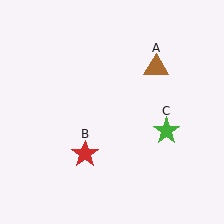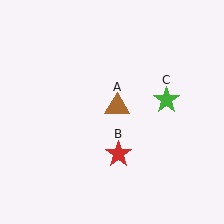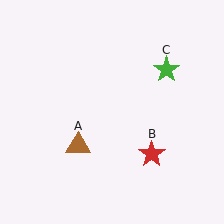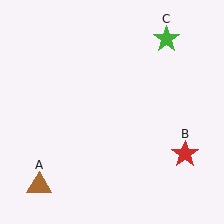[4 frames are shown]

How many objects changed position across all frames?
3 objects changed position: brown triangle (object A), red star (object B), green star (object C).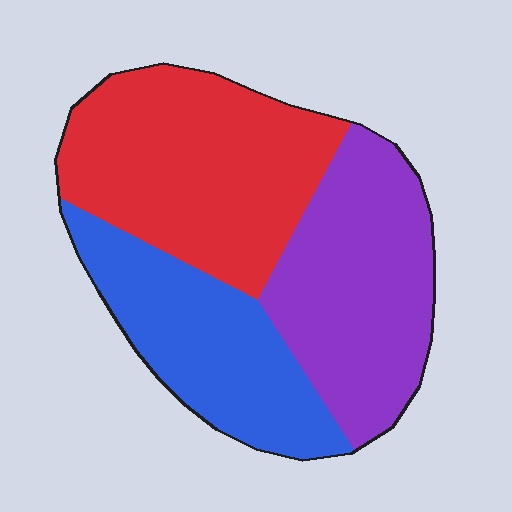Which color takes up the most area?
Red, at roughly 40%.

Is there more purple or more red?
Red.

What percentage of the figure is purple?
Purple takes up between a quarter and a half of the figure.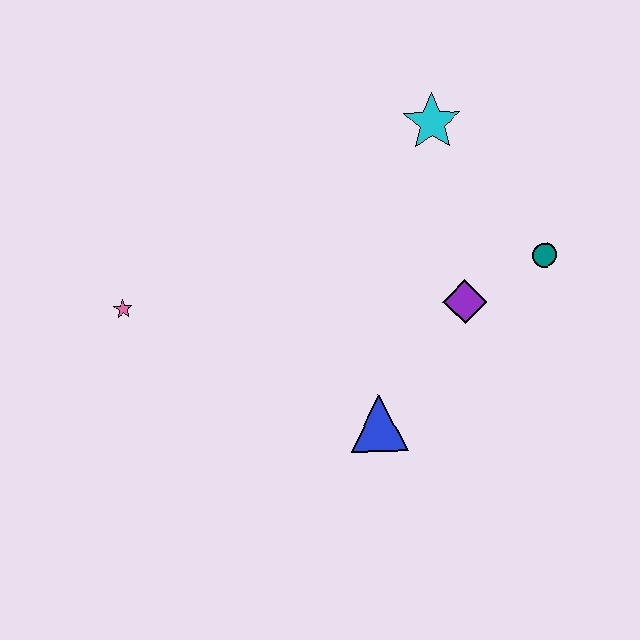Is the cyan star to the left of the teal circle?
Yes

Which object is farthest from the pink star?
The teal circle is farthest from the pink star.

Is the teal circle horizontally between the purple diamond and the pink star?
No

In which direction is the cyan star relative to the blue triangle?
The cyan star is above the blue triangle.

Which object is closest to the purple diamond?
The teal circle is closest to the purple diamond.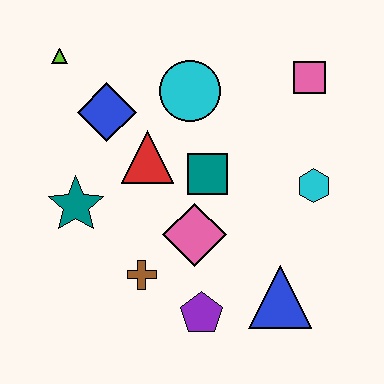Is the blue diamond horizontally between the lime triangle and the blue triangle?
Yes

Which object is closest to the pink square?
The cyan hexagon is closest to the pink square.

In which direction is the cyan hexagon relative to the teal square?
The cyan hexagon is to the right of the teal square.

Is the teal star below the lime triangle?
Yes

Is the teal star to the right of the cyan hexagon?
No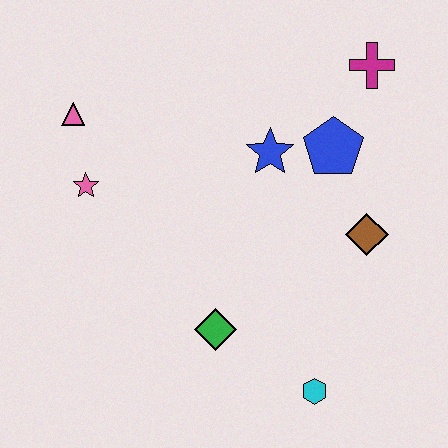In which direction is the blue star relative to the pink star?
The blue star is to the right of the pink star.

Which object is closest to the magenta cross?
The blue pentagon is closest to the magenta cross.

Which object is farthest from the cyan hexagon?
The pink triangle is farthest from the cyan hexagon.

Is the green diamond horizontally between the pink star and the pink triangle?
No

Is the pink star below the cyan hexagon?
No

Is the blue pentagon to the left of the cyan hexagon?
No